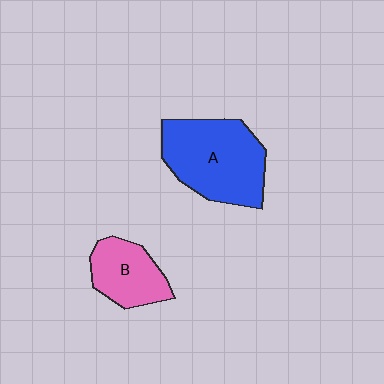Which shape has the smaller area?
Shape B (pink).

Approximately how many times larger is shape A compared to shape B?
Approximately 1.8 times.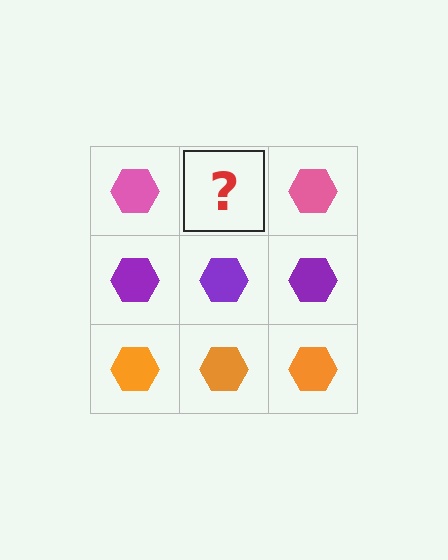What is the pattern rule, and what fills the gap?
The rule is that each row has a consistent color. The gap should be filled with a pink hexagon.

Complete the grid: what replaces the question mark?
The question mark should be replaced with a pink hexagon.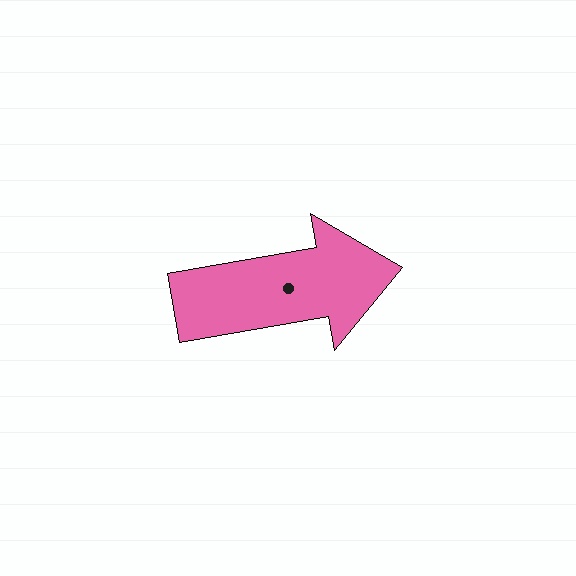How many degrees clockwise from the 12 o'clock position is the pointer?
Approximately 80 degrees.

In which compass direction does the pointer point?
East.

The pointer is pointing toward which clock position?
Roughly 3 o'clock.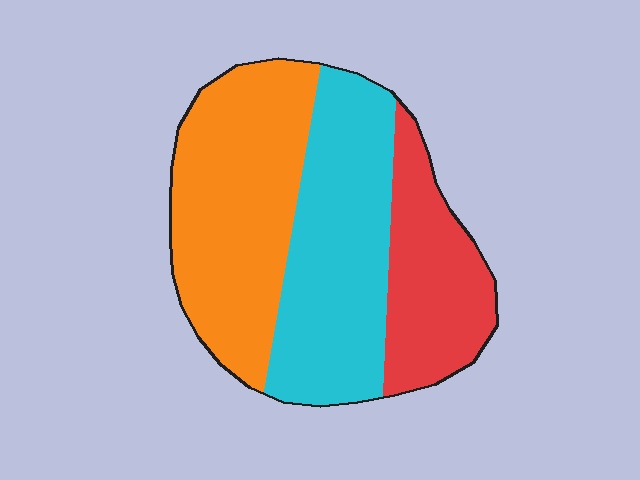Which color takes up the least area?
Red, at roughly 25%.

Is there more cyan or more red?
Cyan.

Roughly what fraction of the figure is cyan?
Cyan takes up about three eighths (3/8) of the figure.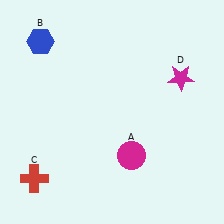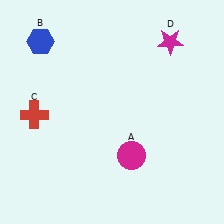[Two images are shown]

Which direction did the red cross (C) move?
The red cross (C) moved up.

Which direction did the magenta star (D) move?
The magenta star (D) moved up.